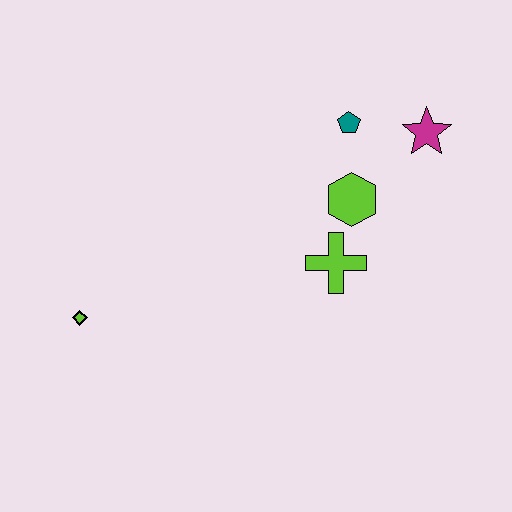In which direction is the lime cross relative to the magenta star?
The lime cross is below the magenta star.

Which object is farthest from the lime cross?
The lime diamond is farthest from the lime cross.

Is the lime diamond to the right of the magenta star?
No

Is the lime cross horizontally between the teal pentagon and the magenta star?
No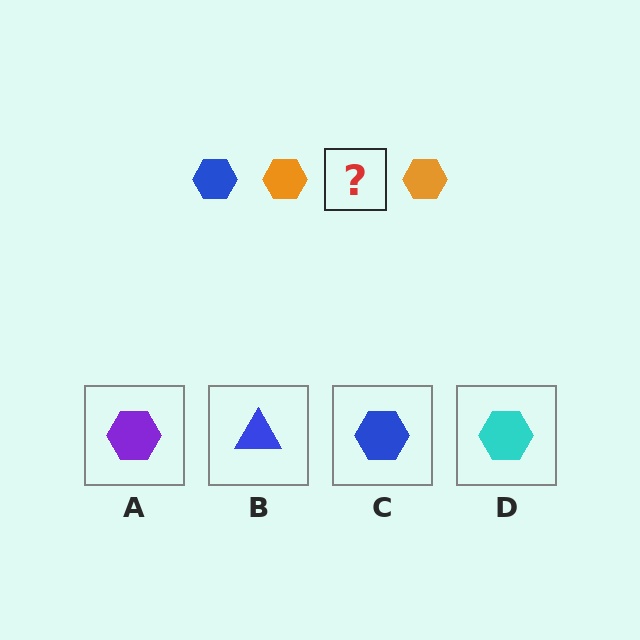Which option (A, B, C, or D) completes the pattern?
C.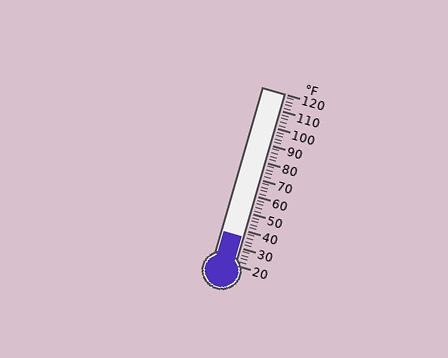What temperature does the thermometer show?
The thermometer shows approximately 36°F.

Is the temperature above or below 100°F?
The temperature is below 100°F.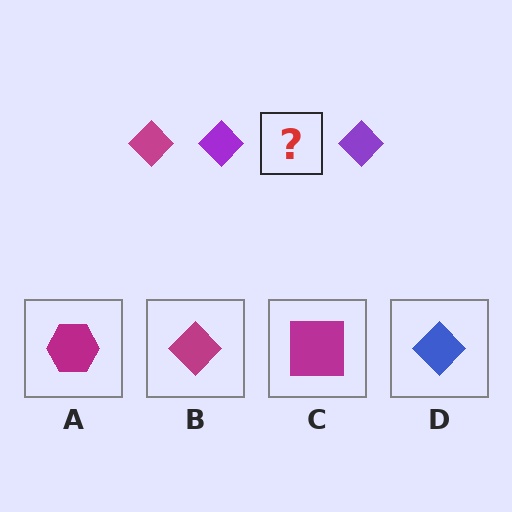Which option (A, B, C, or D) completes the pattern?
B.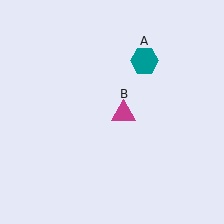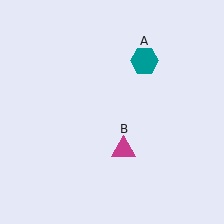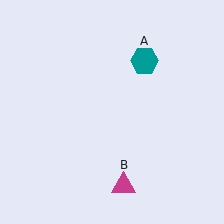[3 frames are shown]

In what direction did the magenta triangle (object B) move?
The magenta triangle (object B) moved down.